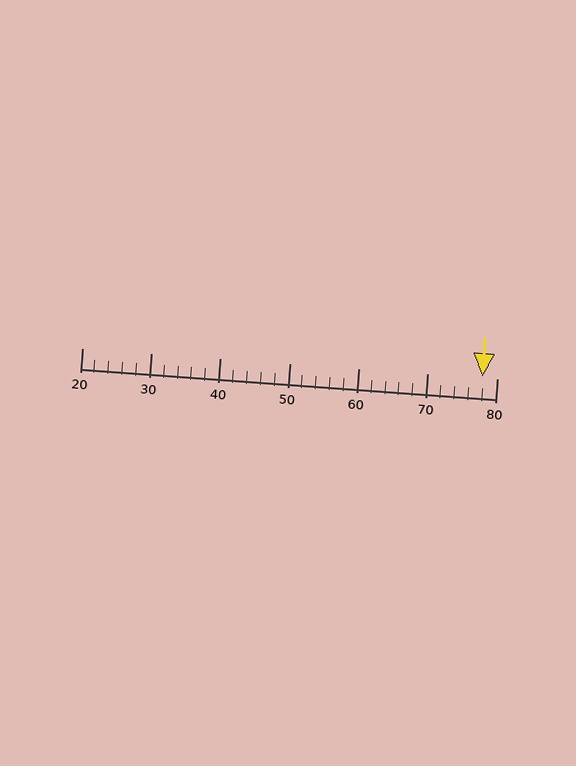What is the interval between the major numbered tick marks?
The major tick marks are spaced 10 units apart.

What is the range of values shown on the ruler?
The ruler shows values from 20 to 80.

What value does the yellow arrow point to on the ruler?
The yellow arrow points to approximately 78.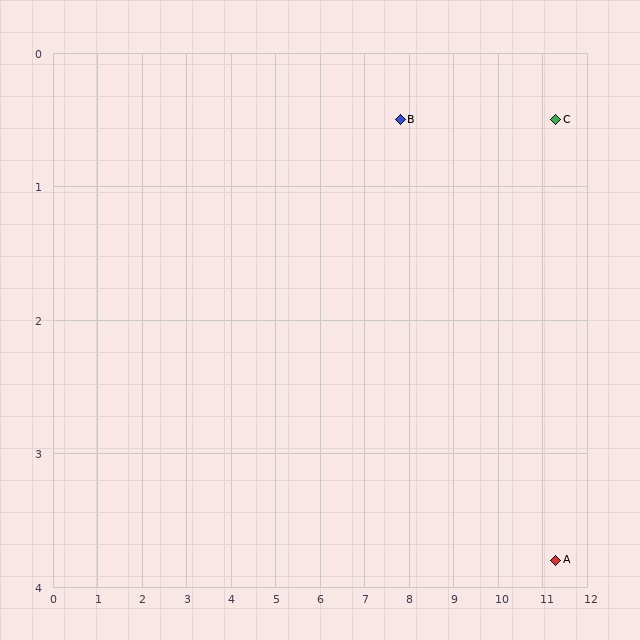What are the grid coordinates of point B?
Point B is at approximately (7.8, 0.5).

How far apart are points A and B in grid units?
Points A and B are about 4.8 grid units apart.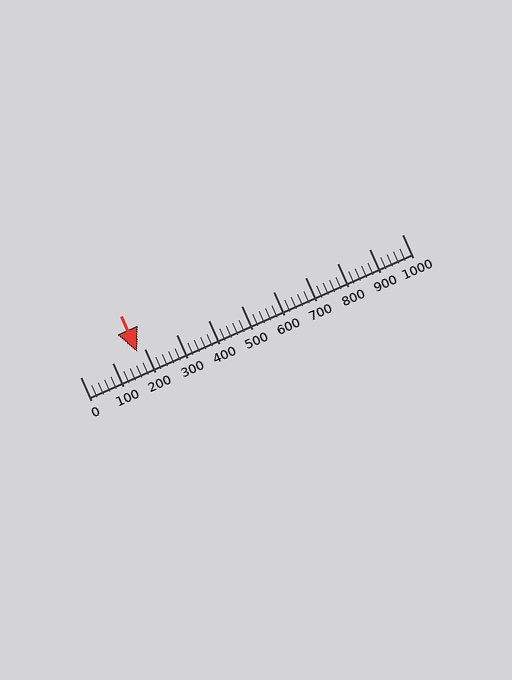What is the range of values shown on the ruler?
The ruler shows values from 0 to 1000.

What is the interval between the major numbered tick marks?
The major tick marks are spaced 100 units apart.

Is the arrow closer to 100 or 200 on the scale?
The arrow is closer to 200.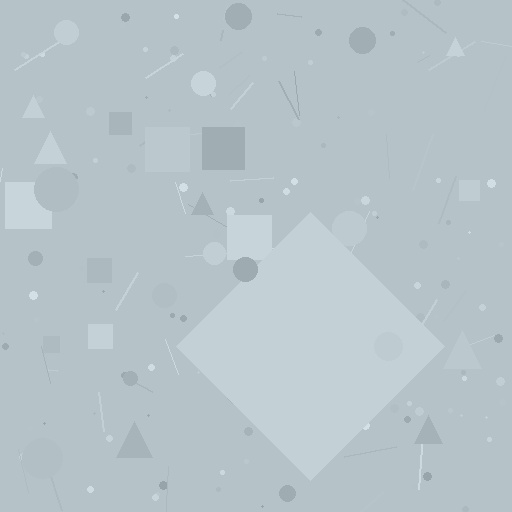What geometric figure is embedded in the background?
A diamond is embedded in the background.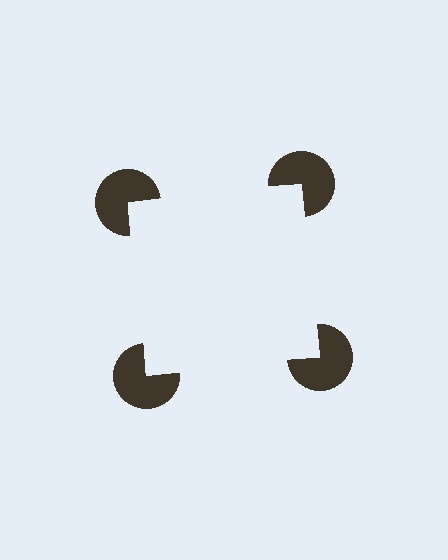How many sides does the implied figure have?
4 sides.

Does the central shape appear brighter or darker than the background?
It typically appears slightly brighter than the background, even though no actual brightness change is drawn.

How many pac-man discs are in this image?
There are 4 — one at each vertex of the illusory square.